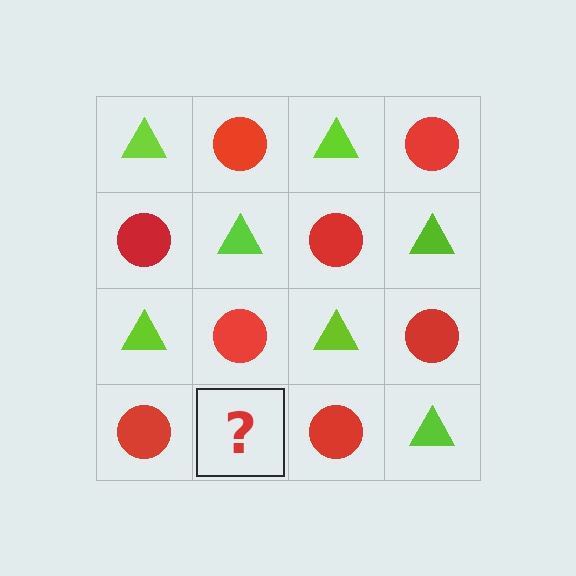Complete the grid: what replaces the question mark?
The question mark should be replaced with a lime triangle.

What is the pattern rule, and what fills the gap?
The rule is that it alternates lime triangle and red circle in a checkerboard pattern. The gap should be filled with a lime triangle.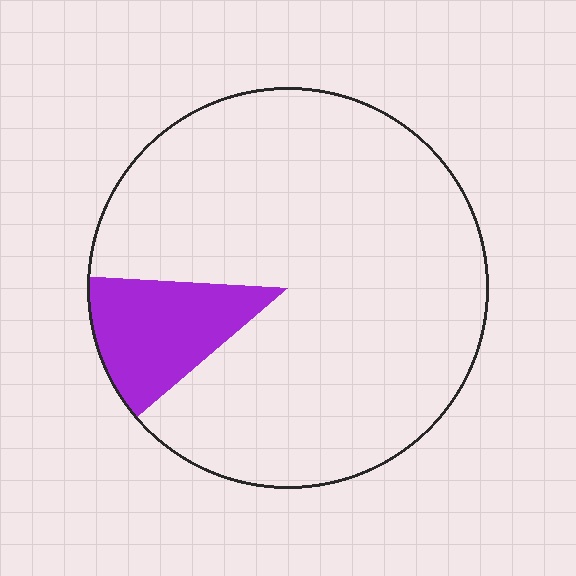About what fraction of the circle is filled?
About one eighth (1/8).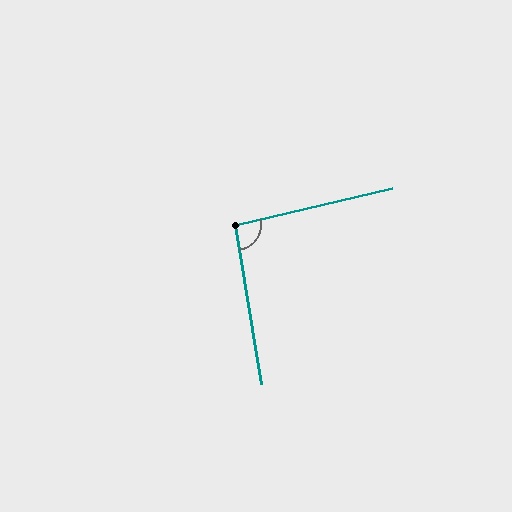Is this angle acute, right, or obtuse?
It is approximately a right angle.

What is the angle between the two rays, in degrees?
Approximately 94 degrees.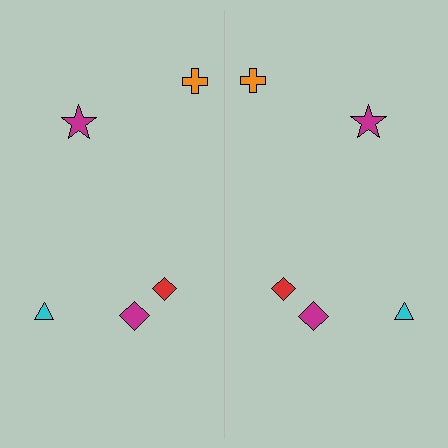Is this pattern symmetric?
Yes, this pattern has bilateral (reflection) symmetry.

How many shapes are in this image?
There are 10 shapes in this image.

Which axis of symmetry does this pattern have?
The pattern has a vertical axis of symmetry running through the center of the image.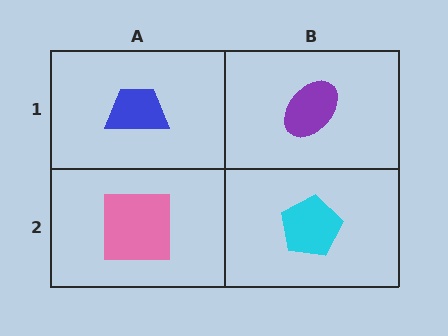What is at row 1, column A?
A blue trapezoid.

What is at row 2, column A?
A pink square.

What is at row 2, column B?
A cyan pentagon.